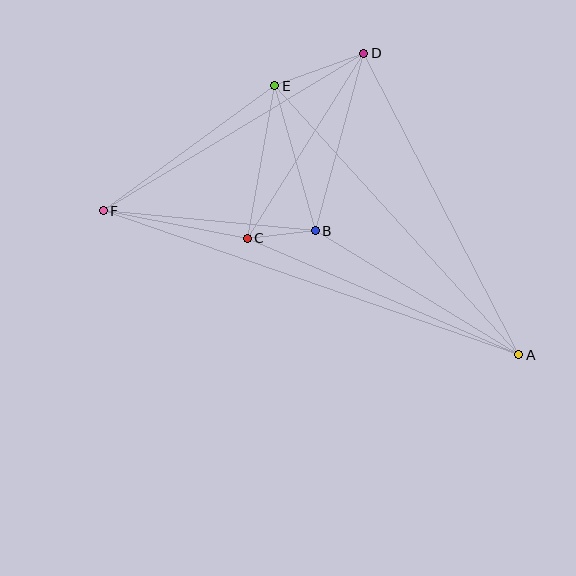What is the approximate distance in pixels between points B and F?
The distance between B and F is approximately 213 pixels.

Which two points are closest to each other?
Points B and C are closest to each other.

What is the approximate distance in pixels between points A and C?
The distance between A and C is approximately 295 pixels.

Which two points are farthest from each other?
Points A and F are farthest from each other.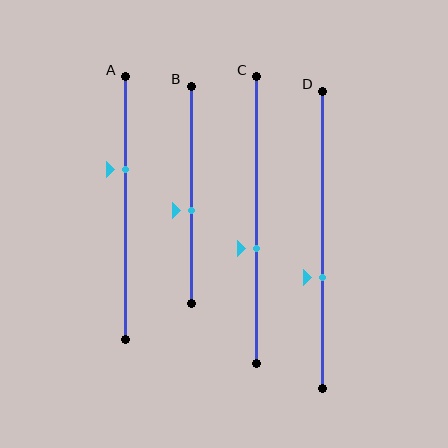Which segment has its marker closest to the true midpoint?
Segment B has its marker closest to the true midpoint.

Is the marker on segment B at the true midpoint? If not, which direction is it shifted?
No, the marker on segment B is shifted downward by about 7% of the segment length.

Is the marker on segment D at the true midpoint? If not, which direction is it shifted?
No, the marker on segment D is shifted downward by about 13% of the segment length.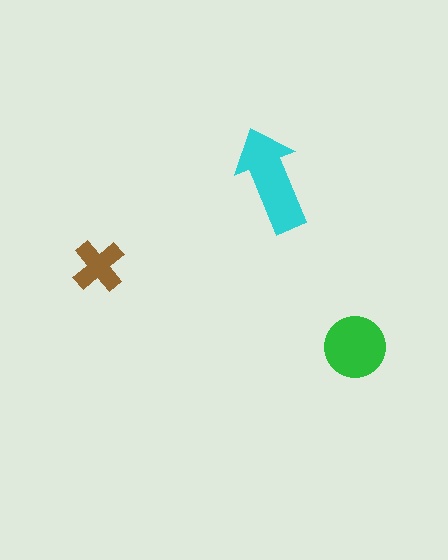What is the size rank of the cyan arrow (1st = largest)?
1st.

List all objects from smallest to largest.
The brown cross, the green circle, the cyan arrow.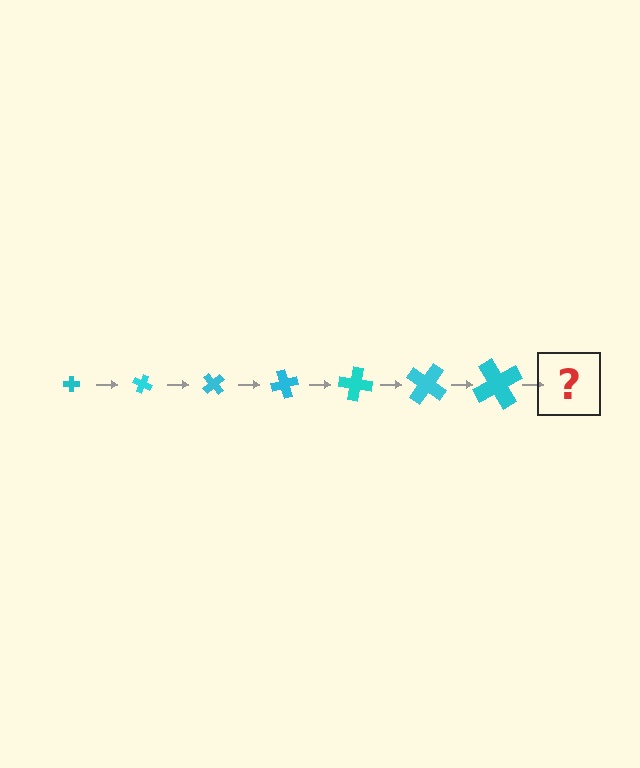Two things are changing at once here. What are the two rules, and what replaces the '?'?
The two rules are that the cross grows larger each step and it rotates 25 degrees each step. The '?' should be a cross, larger than the previous one and rotated 175 degrees from the start.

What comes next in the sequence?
The next element should be a cross, larger than the previous one and rotated 175 degrees from the start.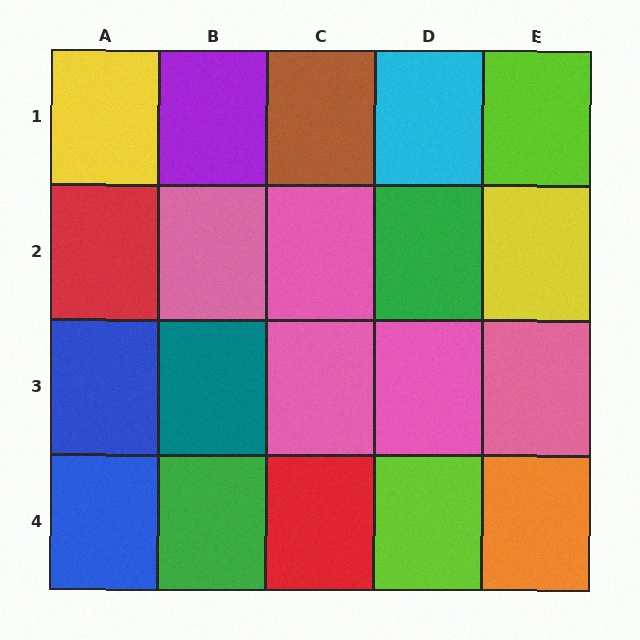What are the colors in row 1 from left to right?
Yellow, purple, brown, cyan, lime.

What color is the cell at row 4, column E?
Orange.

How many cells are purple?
1 cell is purple.